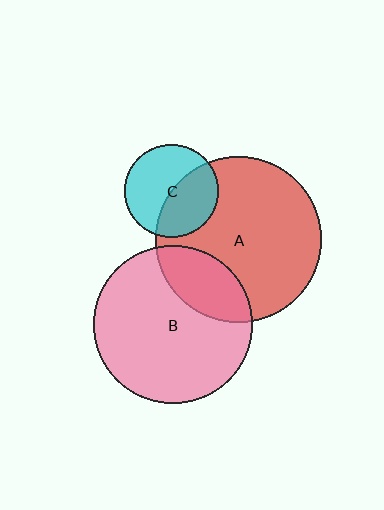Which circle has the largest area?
Circle A (red).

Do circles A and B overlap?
Yes.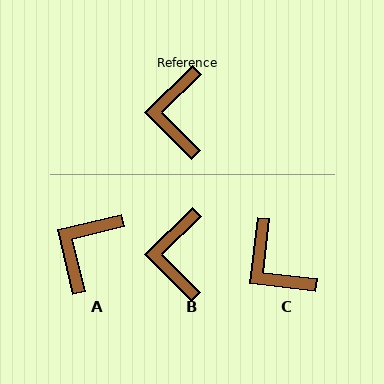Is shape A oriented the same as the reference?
No, it is off by about 31 degrees.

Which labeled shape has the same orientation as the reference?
B.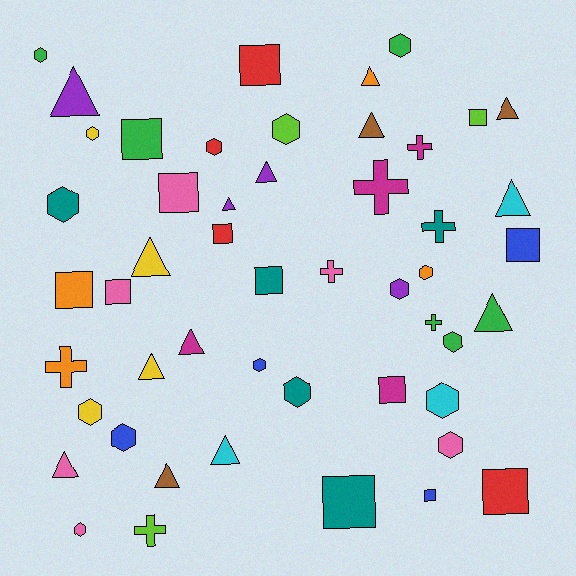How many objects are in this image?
There are 50 objects.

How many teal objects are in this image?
There are 5 teal objects.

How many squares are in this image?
There are 13 squares.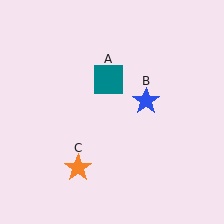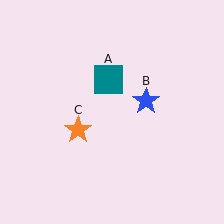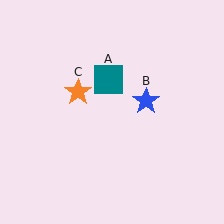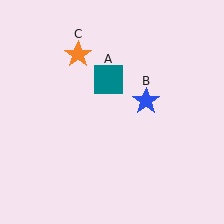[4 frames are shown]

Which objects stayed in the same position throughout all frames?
Teal square (object A) and blue star (object B) remained stationary.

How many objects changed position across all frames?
1 object changed position: orange star (object C).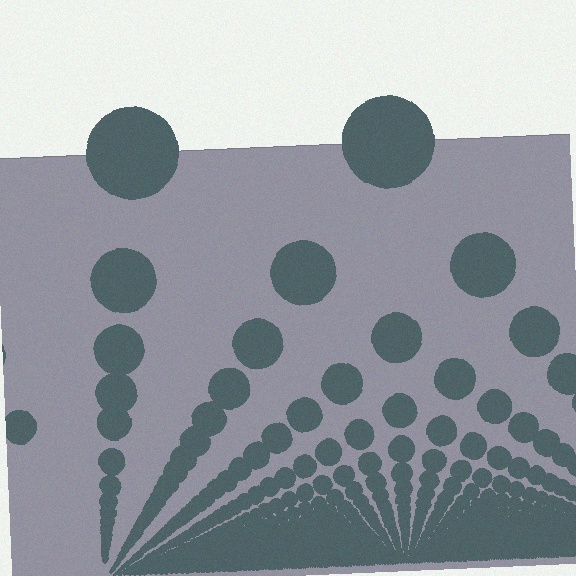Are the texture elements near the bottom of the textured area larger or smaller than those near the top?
Smaller. The gradient is inverted — elements near the bottom are smaller and denser.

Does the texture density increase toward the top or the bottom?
Density increases toward the bottom.